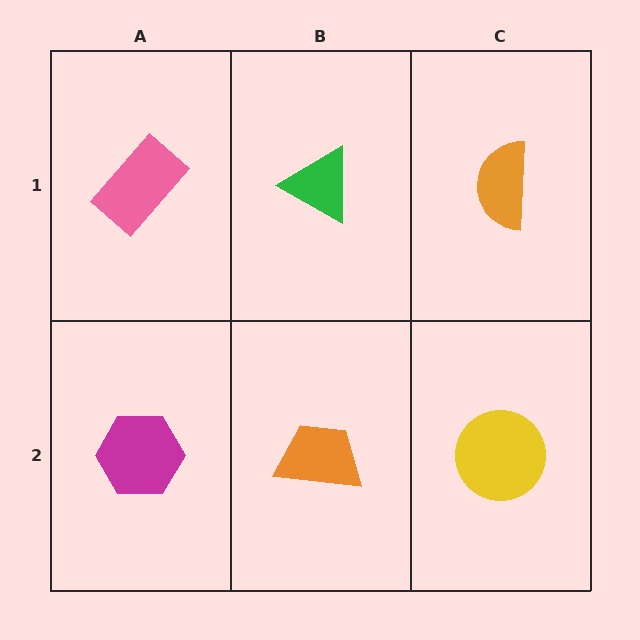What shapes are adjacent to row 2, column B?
A green triangle (row 1, column B), a magenta hexagon (row 2, column A), a yellow circle (row 2, column C).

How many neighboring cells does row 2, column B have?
3.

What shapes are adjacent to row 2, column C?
An orange semicircle (row 1, column C), an orange trapezoid (row 2, column B).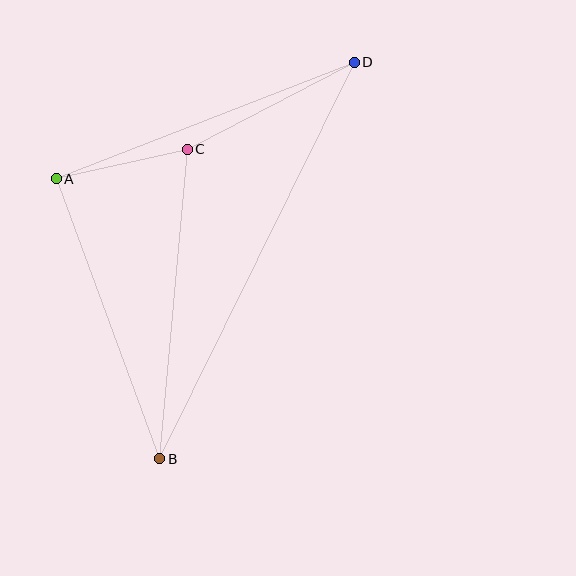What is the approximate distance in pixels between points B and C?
The distance between B and C is approximately 311 pixels.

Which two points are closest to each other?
Points A and C are closest to each other.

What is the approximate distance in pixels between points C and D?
The distance between C and D is approximately 188 pixels.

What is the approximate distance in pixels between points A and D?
The distance between A and D is approximately 320 pixels.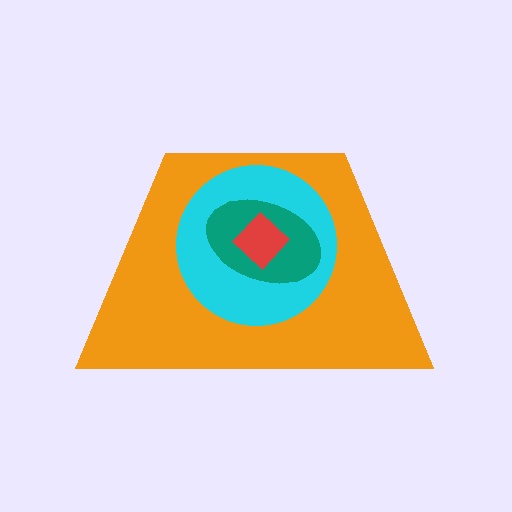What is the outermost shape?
The orange trapezoid.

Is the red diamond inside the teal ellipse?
Yes.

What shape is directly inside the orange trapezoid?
The cyan circle.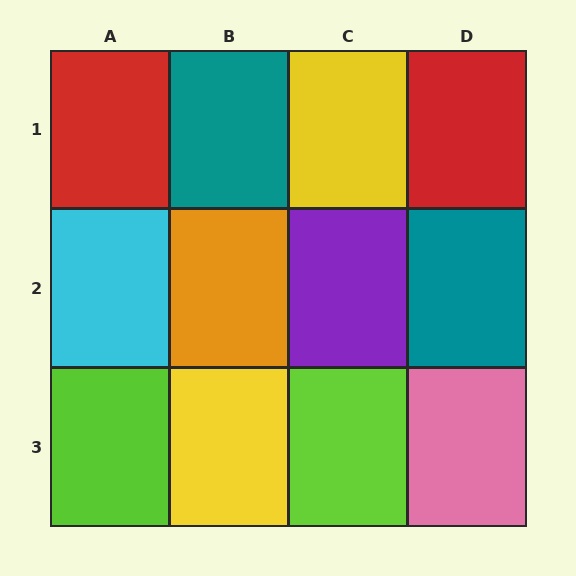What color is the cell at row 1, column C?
Yellow.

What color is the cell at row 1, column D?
Red.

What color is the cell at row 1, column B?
Teal.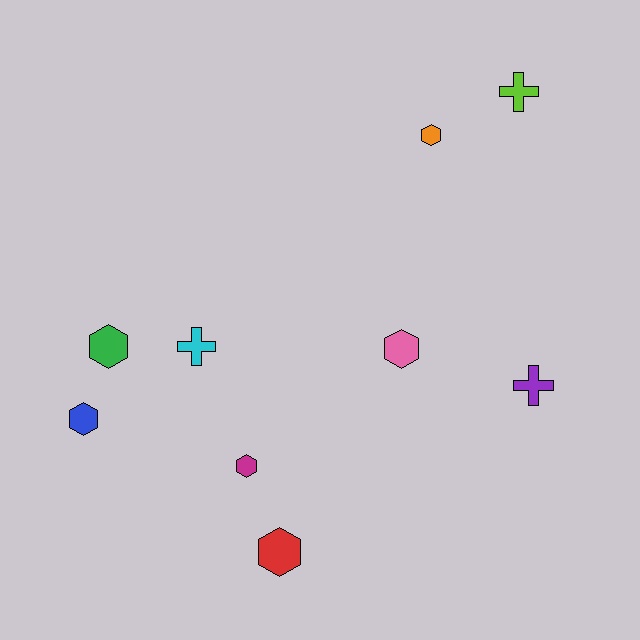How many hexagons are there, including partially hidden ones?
There are 6 hexagons.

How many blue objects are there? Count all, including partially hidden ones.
There is 1 blue object.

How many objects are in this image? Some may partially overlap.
There are 9 objects.